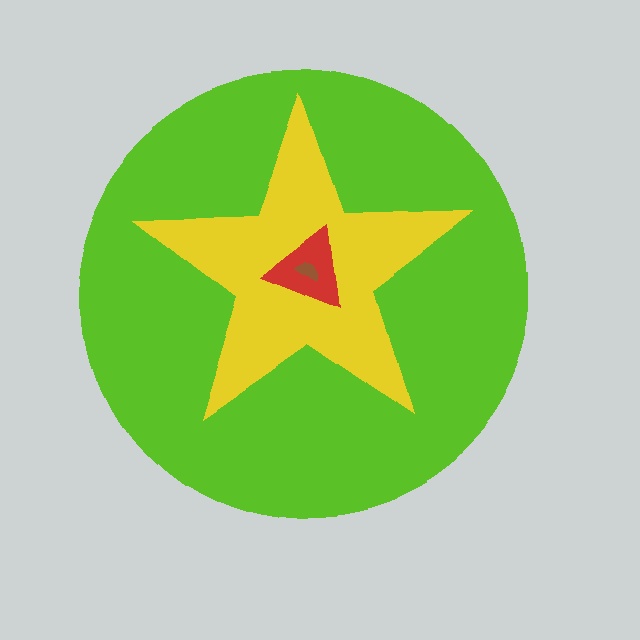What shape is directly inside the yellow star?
The red triangle.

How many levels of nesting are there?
4.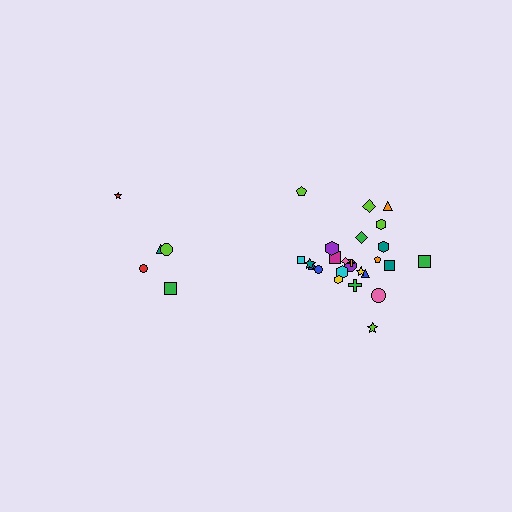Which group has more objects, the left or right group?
The right group.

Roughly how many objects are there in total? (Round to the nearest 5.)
Roughly 30 objects in total.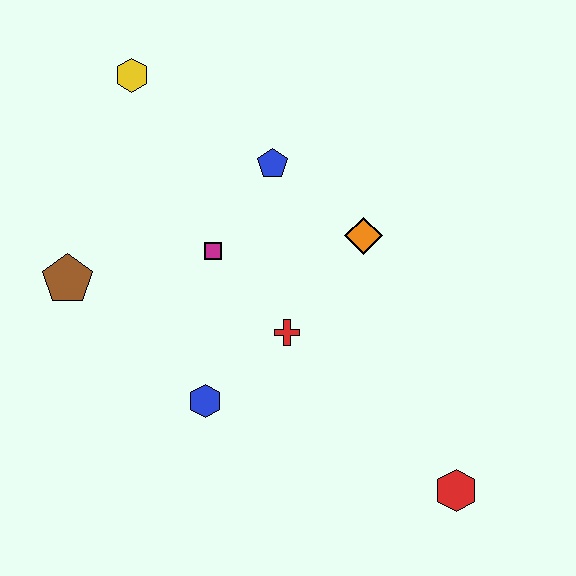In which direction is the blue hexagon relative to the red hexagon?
The blue hexagon is to the left of the red hexagon.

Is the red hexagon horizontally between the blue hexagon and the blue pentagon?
No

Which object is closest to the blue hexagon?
The red cross is closest to the blue hexagon.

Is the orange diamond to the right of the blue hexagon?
Yes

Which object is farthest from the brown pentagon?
The red hexagon is farthest from the brown pentagon.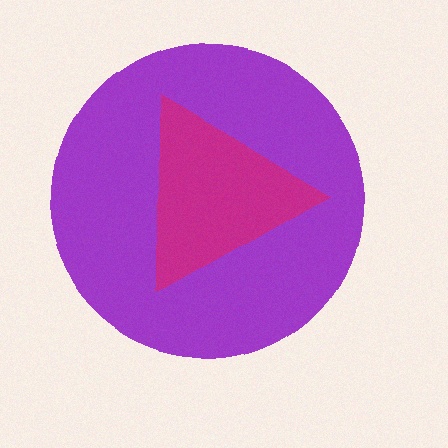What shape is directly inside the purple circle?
The magenta triangle.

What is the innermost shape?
The magenta triangle.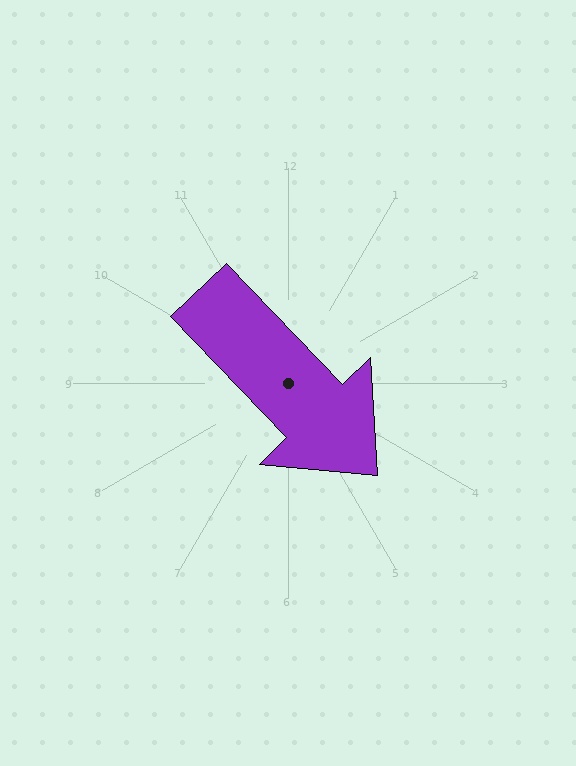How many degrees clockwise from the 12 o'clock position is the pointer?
Approximately 136 degrees.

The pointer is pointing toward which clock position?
Roughly 5 o'clock.